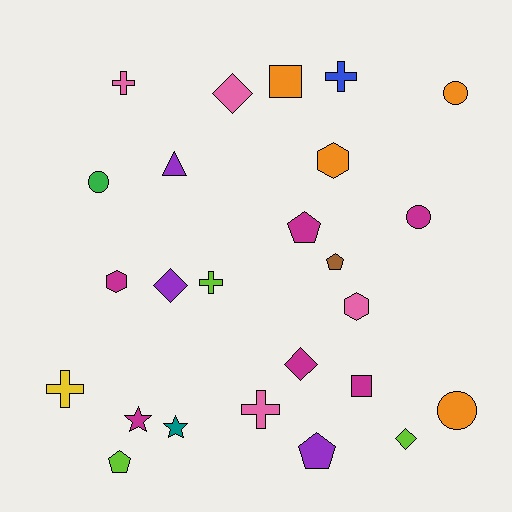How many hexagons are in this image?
There are 3 hexagons.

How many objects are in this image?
There are 25 objects.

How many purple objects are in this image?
There are 3 purple objects.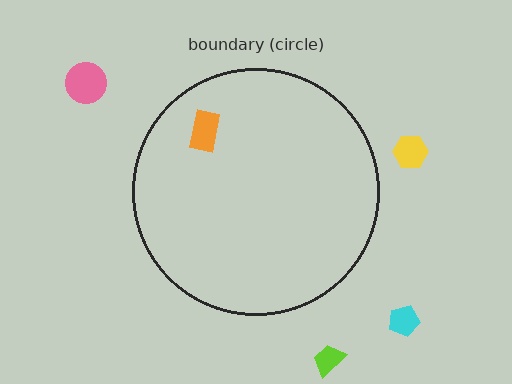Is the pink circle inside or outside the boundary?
Outside.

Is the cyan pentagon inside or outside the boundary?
Outside.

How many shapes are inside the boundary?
1 inside, 4 outside.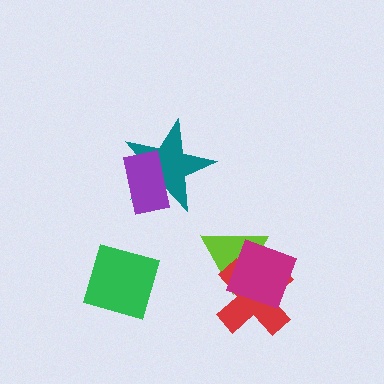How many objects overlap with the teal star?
1 object overlaps with the teal star.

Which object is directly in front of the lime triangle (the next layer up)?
The red cross is directly in front of the lime triangle.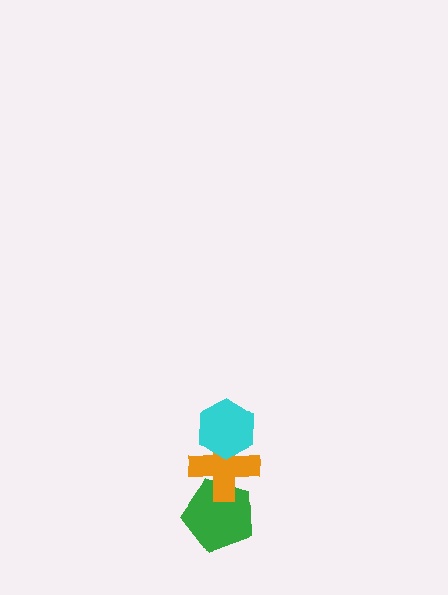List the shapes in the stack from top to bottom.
From top to bottom: the cyan hexagon, the orange cross, the green pentagon.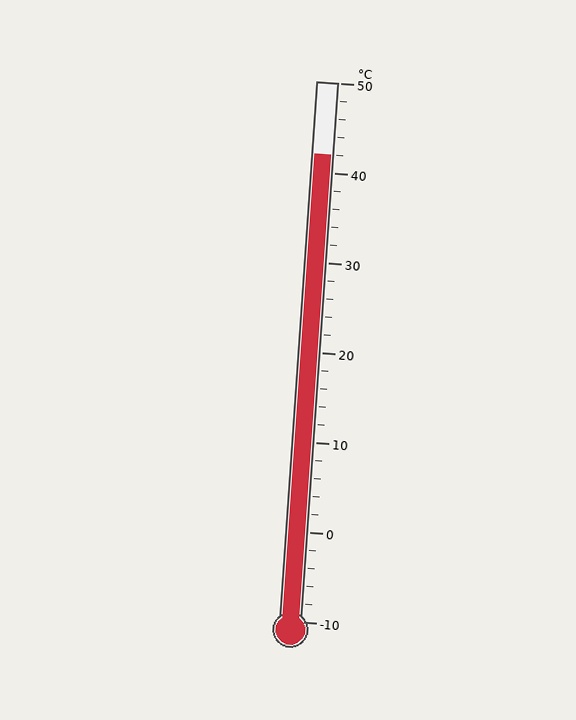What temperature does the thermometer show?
The thermometer shows approximately 42°C.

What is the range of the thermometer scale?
The thermometer scale ranges from -10°C to 50°C.